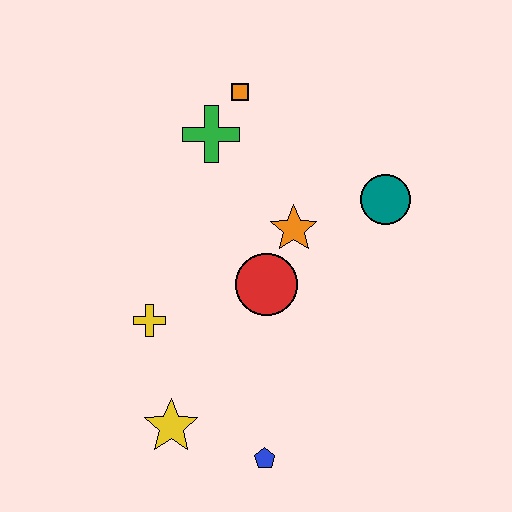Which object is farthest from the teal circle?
The yellow star is farthest from the teal circle.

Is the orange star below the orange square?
Yes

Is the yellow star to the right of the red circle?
No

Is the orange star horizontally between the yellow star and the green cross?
No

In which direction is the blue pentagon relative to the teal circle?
The blue pentagon is below the teal circle.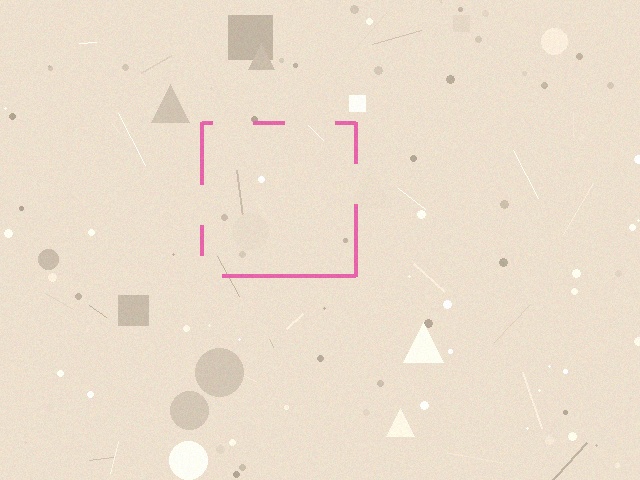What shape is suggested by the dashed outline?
The dashed outline suggests a square.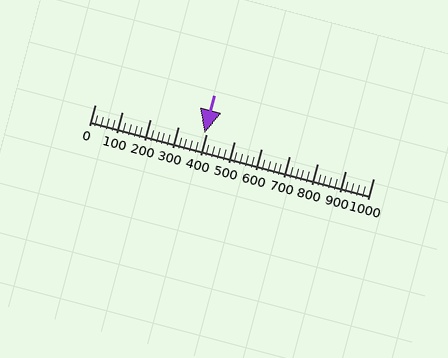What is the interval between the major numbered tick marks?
The major tick marks are spaced 100 units apart.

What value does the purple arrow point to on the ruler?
The purple arrow points to approximately 393.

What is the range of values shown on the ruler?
The ruler shows values from 0 to 1000.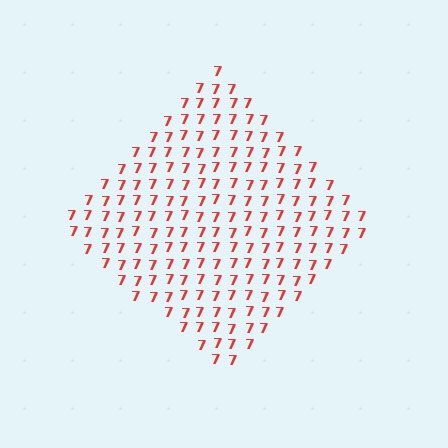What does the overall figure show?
The overall figure shows a diamond.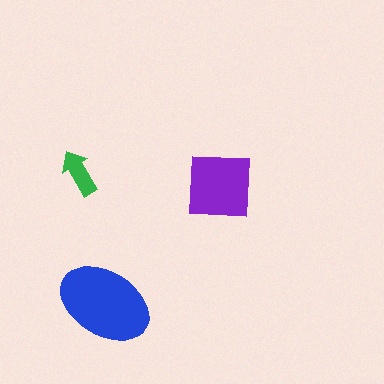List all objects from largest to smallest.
The blue ellipse, the purple square, the green arrow.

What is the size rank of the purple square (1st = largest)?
2nd.